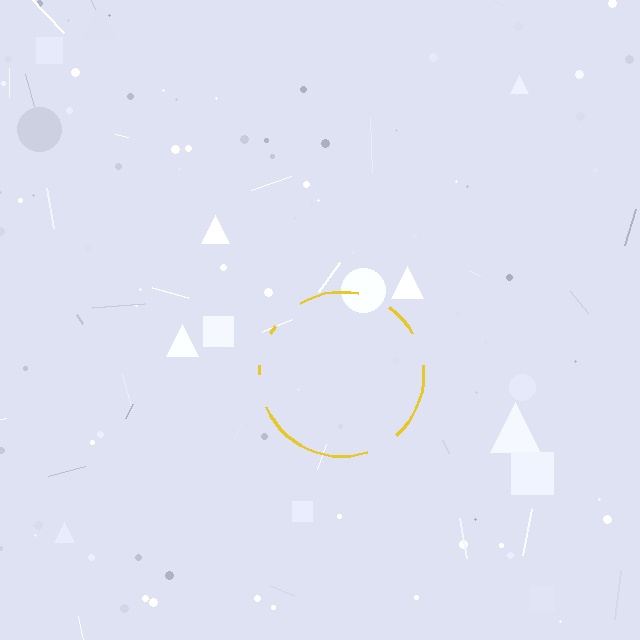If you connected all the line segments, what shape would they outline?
They would outline a circle.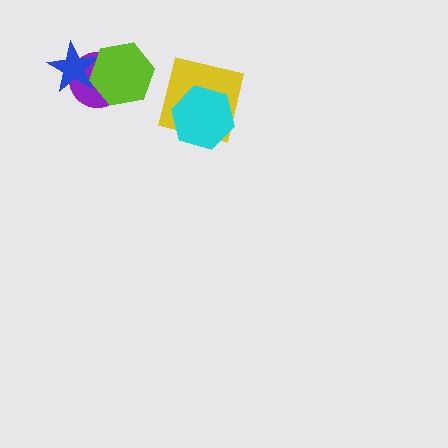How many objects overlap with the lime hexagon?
2 objects overlap with the lime hexagon.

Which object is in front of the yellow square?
The cyan hexagon is in front of the yellow square.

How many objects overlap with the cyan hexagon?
1 object overlaps with the cyan hexagon.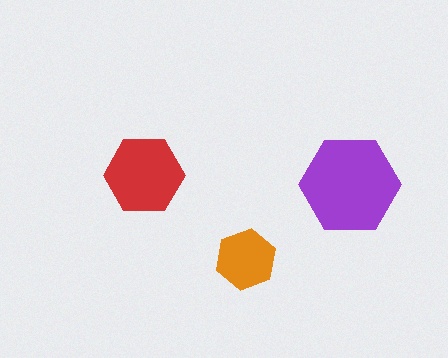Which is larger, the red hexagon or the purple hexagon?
The purple one.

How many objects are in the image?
There are 3 objects in the image.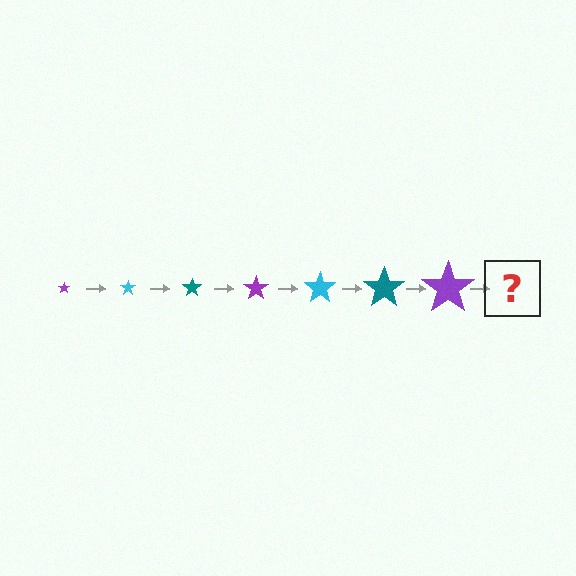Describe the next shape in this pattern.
It should be a cyan star, larger than the previous one.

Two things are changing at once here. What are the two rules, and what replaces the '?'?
The two rules are that the star grows larger each step and the color cycles through purple, cyan, and teal. The '?' should be a cyan star, larger than the previous one.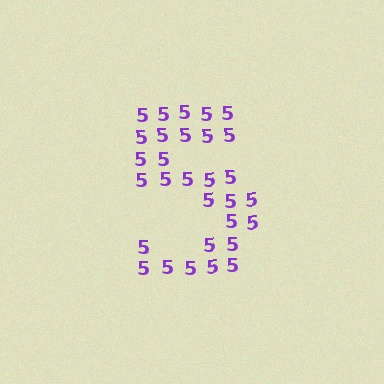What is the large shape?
The large shape is the digit 5.